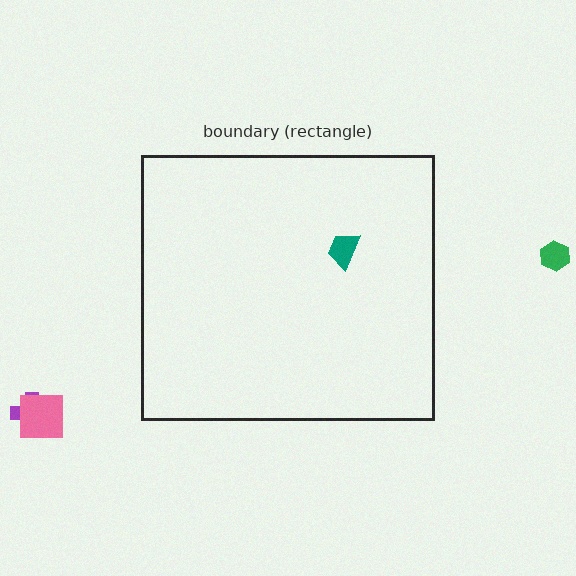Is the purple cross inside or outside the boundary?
Outside.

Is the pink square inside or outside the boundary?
Outside.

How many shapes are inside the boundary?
1 inside, 3 outside.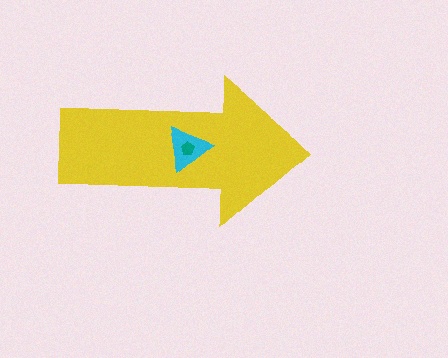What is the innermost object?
The teal pentagon.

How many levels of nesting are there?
3.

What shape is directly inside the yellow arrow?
The cyan triangle.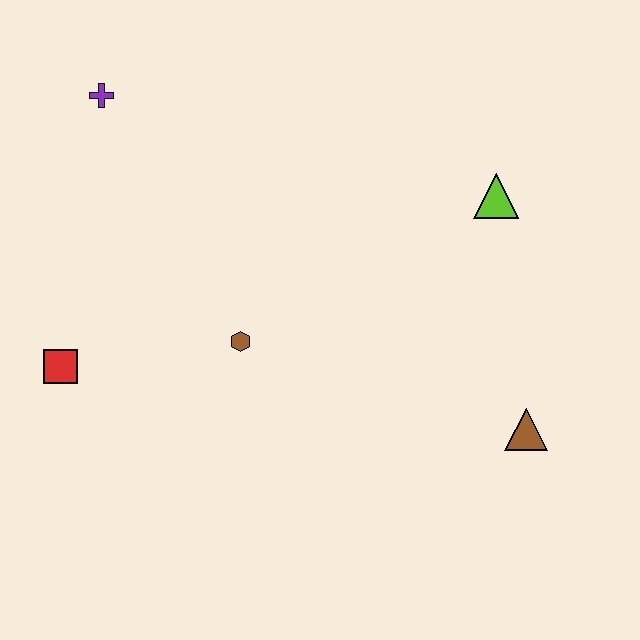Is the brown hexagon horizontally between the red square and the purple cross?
No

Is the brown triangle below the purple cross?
Yes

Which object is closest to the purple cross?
The red square is closest to the purple cross.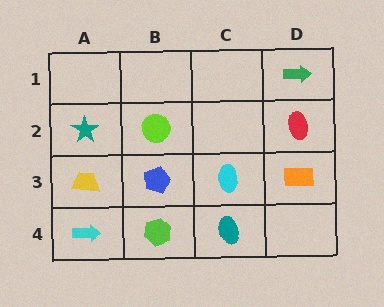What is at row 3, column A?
A yellow trapezoid.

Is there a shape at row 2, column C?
No, that cell is empty.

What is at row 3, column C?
A cyan ellipse.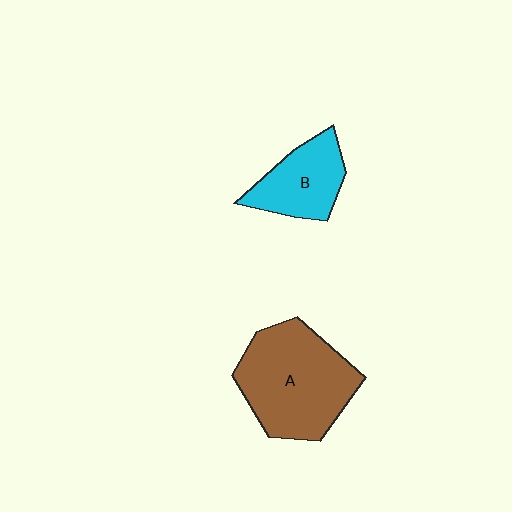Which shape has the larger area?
Shape A (brown).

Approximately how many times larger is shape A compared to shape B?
Approximately 1.8 times.